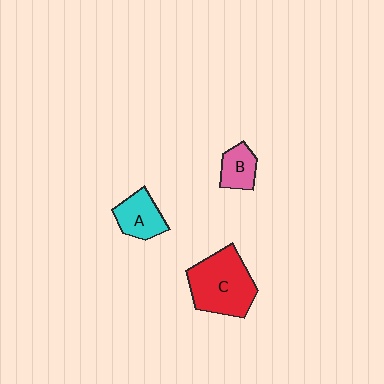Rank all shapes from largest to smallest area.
From largest to smallest: C (red), A (cyan), B (pink).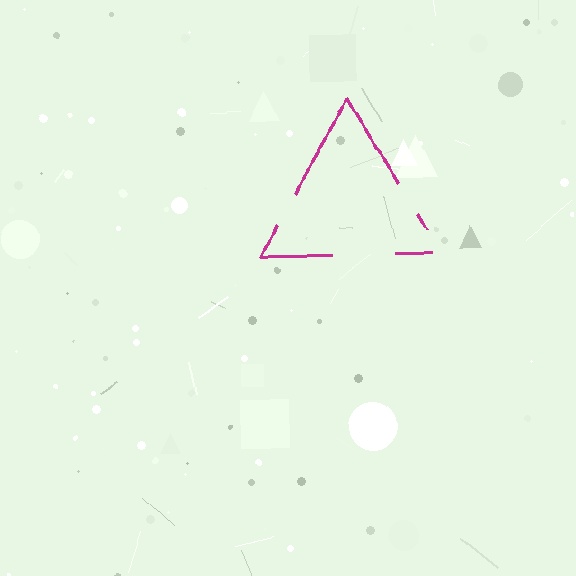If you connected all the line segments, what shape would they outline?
They would outline a triangle.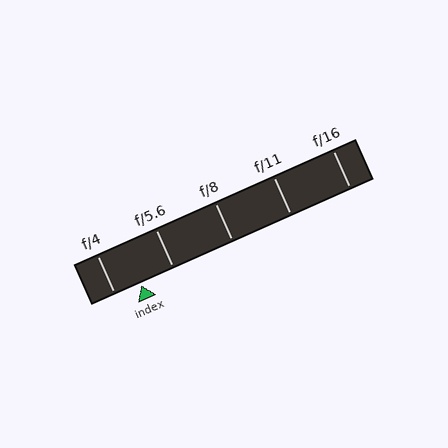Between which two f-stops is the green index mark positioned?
The index mark is between f/4 and f/5.6.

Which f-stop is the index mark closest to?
The index mark is closest to f/4.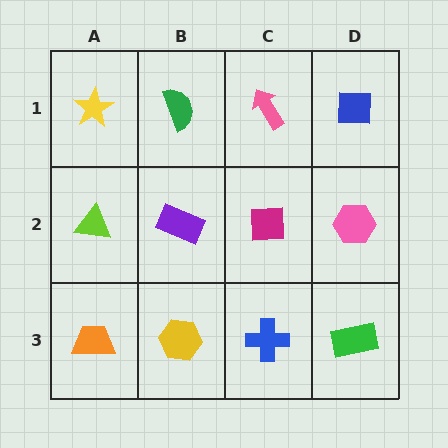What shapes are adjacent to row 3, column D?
A pink hexagon (row 2, column D), a blue cross (row 3, column C).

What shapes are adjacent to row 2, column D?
A blue square (row 1, column D), a green rectangle (row 3, column D), a magenta square (row 2, column C).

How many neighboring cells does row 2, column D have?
3.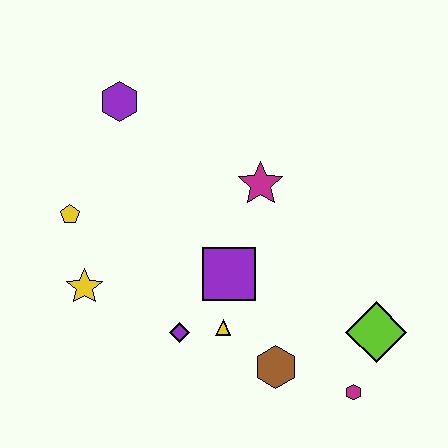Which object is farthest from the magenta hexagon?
The purple hexagon is farthest from the magenta hexagon.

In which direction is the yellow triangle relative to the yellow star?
The yellow triangle is to the right of the yellow star.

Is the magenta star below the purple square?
No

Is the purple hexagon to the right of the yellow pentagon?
Yes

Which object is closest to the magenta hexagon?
The lime diamond is closest to the magenta hexagon.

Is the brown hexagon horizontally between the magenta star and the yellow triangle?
No